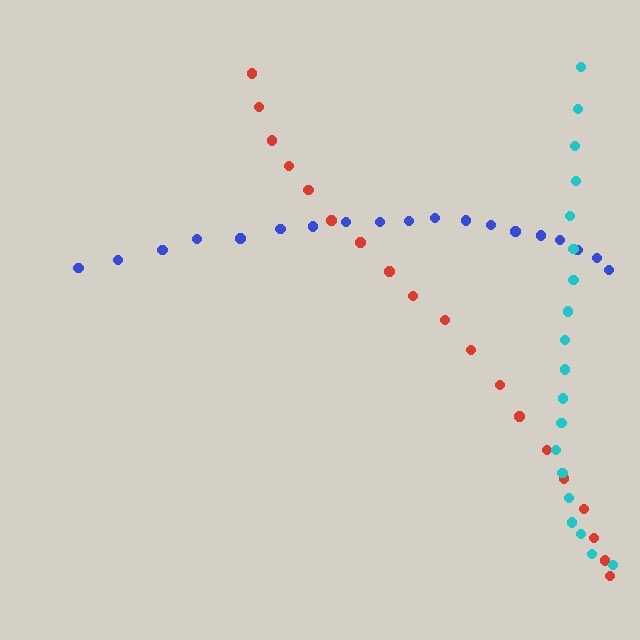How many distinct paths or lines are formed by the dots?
There are 3 distinct paths.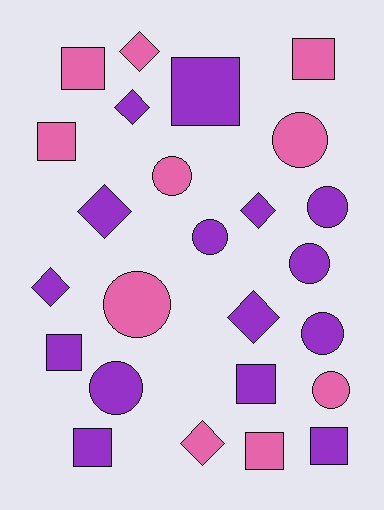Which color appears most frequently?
Purple, with 15 objects.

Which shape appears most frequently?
Square, with 9 objects.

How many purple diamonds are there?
There are 5 purple diamonds.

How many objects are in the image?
There are 25 objects.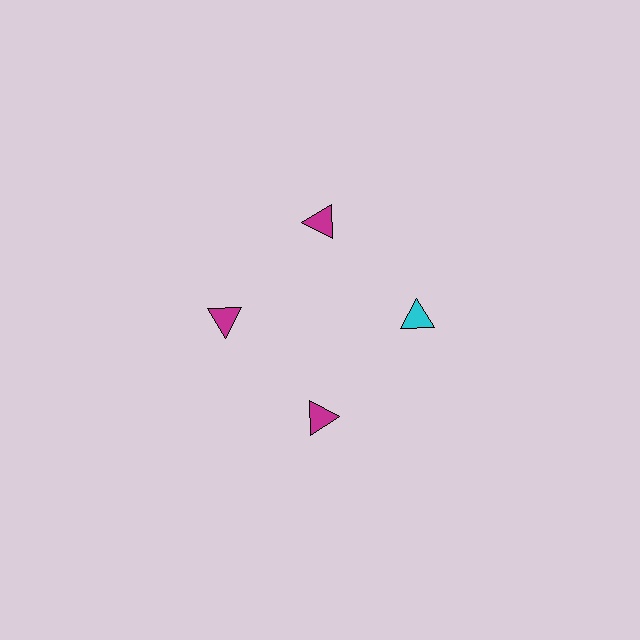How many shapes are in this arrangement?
There are 4 shapes arranged in a ring pattern.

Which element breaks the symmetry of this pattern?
The cyan triangle at roughly the 3 o'clock position breaks the symmetry. All other shapes are magenta triangles.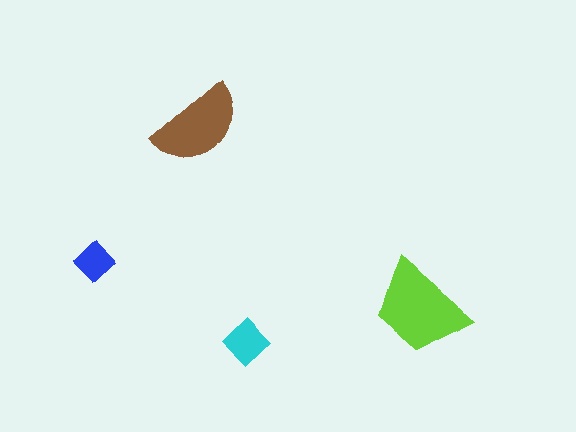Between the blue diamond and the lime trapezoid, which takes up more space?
The lime trapezoid.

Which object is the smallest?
The blue diamond.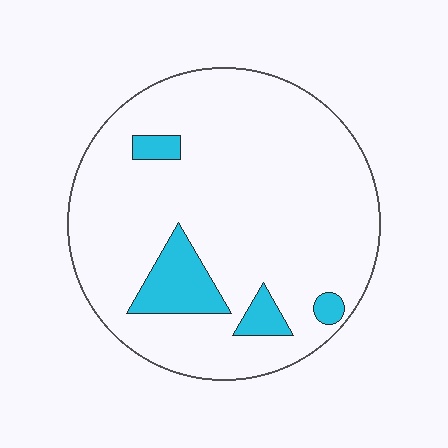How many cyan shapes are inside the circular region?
4.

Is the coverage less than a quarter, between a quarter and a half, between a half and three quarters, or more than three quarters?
Less than a quarter.